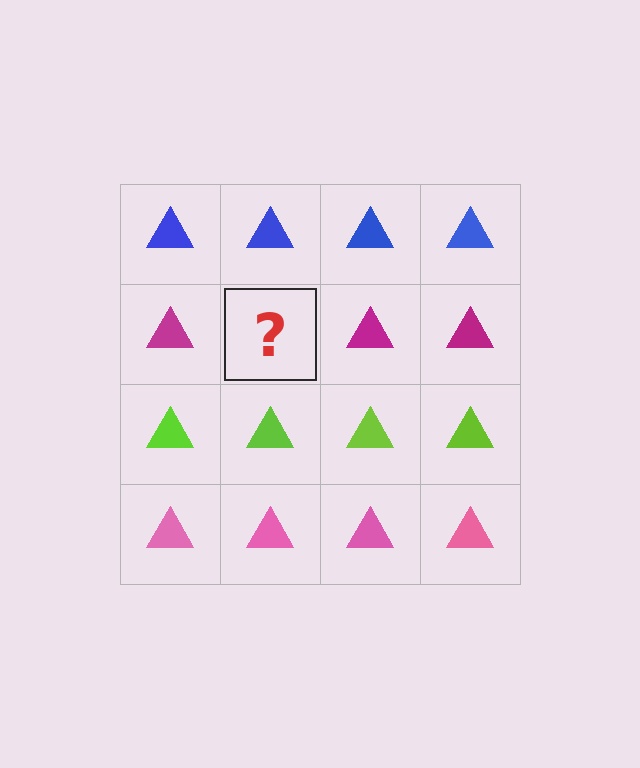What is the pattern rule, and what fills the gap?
The rule is that each row has a consistent color. The gap should be filled with a magenta triangle.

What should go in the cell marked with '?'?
The missing cell should contain a magenta triangle.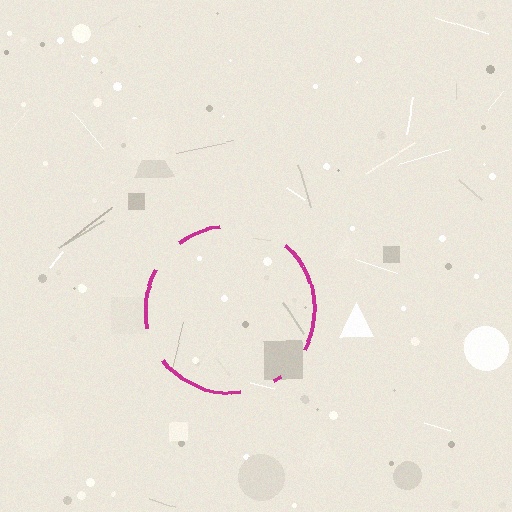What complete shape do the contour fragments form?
The contour fragments form a circle.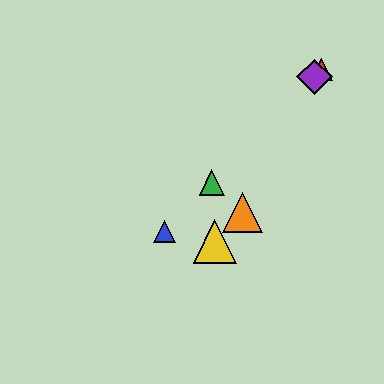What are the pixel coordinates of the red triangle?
The red triangle is at (321, 70).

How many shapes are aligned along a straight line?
4 shapes (the red triangle, the blue triangle, the green triangle, the purple diamond) are aligned along a straight line.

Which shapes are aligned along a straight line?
The red triangle, the blue triangle, the green triangle, the purple diamond are aligned along a straight line.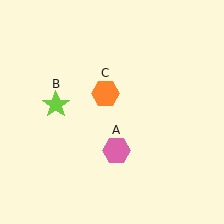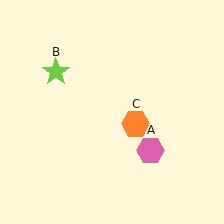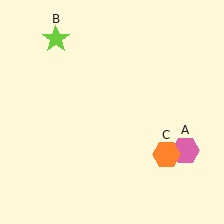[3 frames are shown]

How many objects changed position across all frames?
3 objects changed position: pink hexagon (object A), lime star (object B), orange hexagon (object C).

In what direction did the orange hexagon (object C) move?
The orange hexagon (object C) moved down and to the right.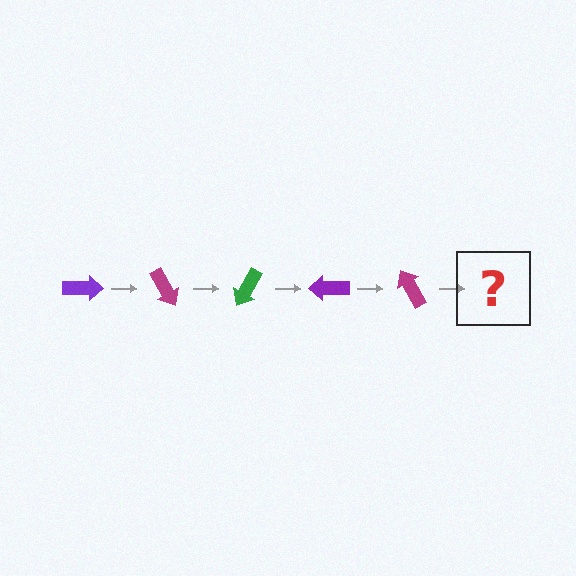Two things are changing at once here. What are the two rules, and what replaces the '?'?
The two rules are that it rotates 60 degrees each step and the color cycles through purple, magenta, and green. The '?' should be a green arrow, rotated 300 degrees from the start.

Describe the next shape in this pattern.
It should be a green arrow, rotated 300 degrees from the start.